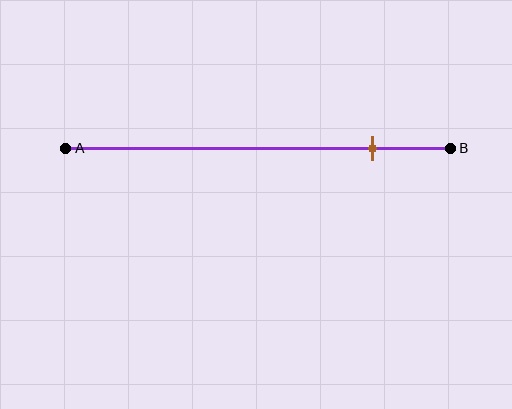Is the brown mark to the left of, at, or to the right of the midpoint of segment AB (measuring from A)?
The brown mark is to the right of the midpoint of segment AB.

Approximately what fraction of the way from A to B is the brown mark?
The brown mark is approximately 80% of the way from A to B.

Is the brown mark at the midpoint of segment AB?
No, the mark is at about 80% from A, not at the 50% midpoint.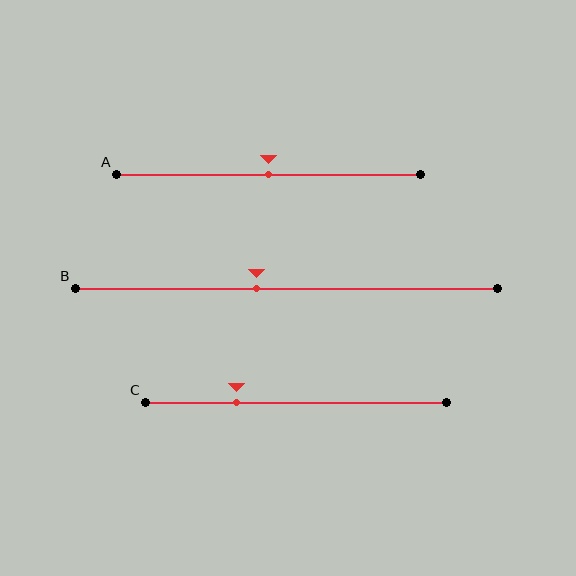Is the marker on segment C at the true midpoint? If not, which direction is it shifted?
No, the marker on segment C is shifted to the left by about 20% of the segment length.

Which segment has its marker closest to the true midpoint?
Segment A has its marker closest to the true midpoint.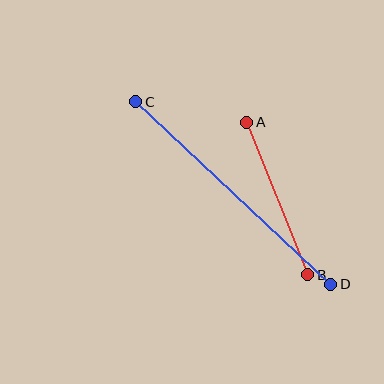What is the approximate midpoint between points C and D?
The midpoint is at approximately (233, 193) pixels.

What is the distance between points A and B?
The distance is approximately 164 pixels.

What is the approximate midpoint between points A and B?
The midpoint is at approximately (277, 199) pixels.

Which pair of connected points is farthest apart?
Points C and D are farthest apart.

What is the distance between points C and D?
The distance is approximately 267 pixels.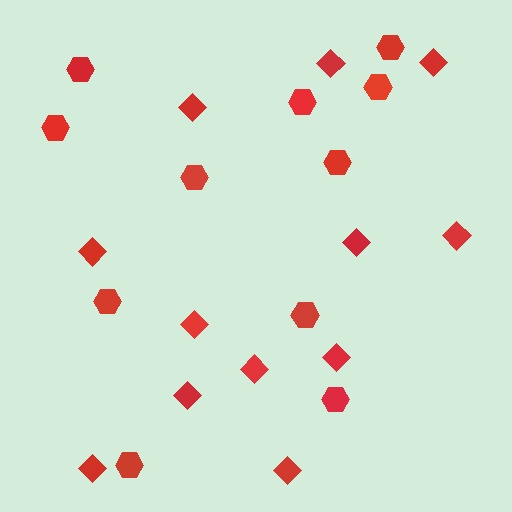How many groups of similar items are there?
There are 2 groups: one group of hexagons (11) and one group of diamonds (12).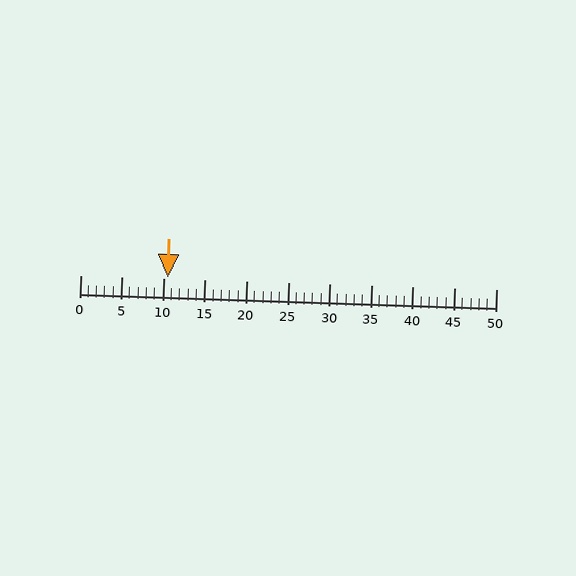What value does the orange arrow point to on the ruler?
The orange arrow points to approximately 10.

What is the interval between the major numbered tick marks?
The major tick marks are spaced 5 units apart.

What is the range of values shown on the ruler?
The ruler shows values from 0 to 50.